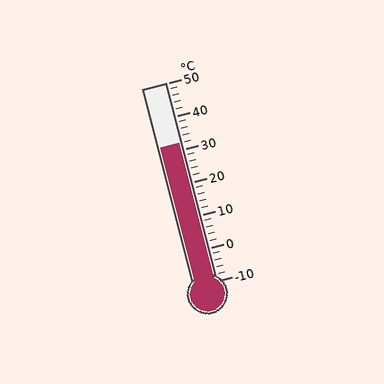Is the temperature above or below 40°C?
The temperature is below 40°C.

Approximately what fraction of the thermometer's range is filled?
The thermometer is filled to approximately 70% of its range.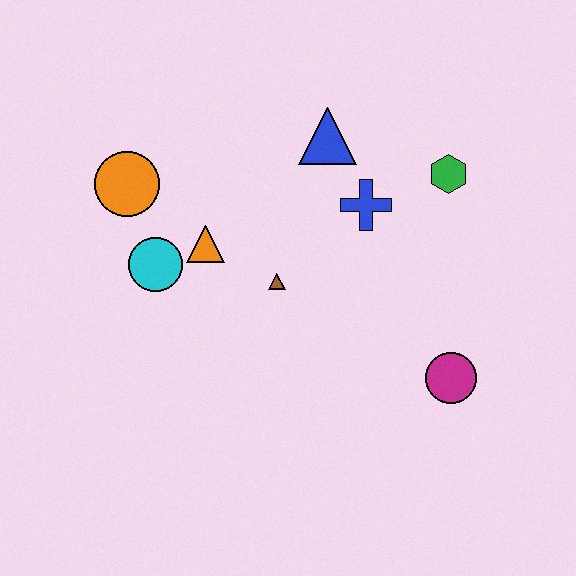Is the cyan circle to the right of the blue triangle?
No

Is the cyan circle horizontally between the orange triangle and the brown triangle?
No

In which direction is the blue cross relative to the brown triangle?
The blue cross is to the right of the brown triangle.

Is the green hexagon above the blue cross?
Yes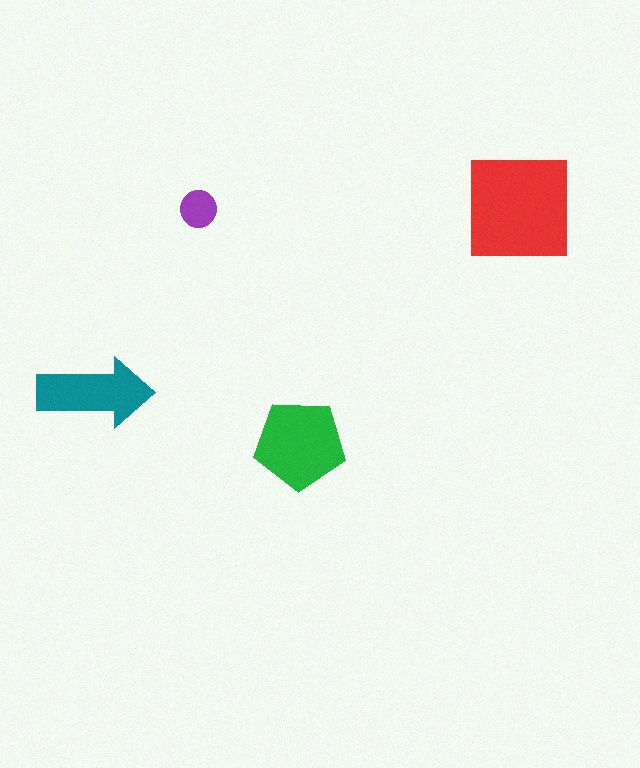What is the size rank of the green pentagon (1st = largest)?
2nd.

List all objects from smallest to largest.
The purple circle, the teal arrow, the green pentagon, the red square.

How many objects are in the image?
There are 4 objects in the image.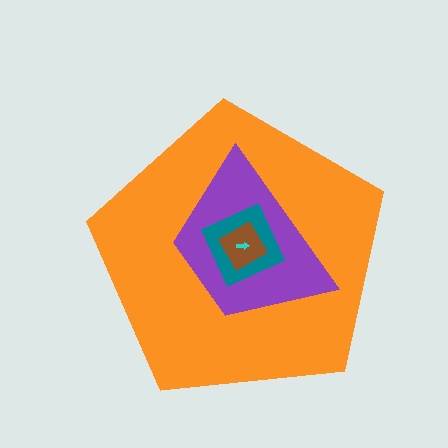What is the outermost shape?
The orange pentagon.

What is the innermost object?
The cyan arrow.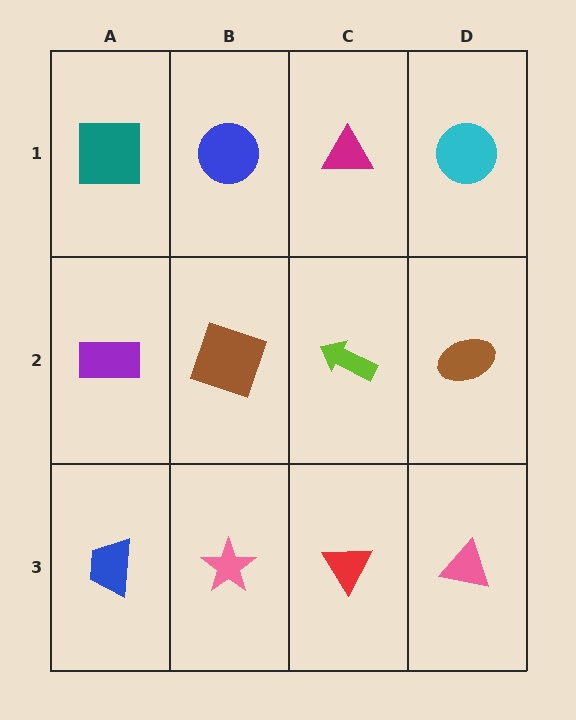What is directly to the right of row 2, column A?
A brown square.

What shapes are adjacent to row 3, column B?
A brown square (row 2, column B), a blue trapezoid (row 3, column A), a red triangle (row 3, column C).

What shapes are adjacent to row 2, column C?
A magenta triangle (row 1, column C), a red triangle (row 3, column C), a brown square (row 2, column B), a brown ellipse (row 2, column D).